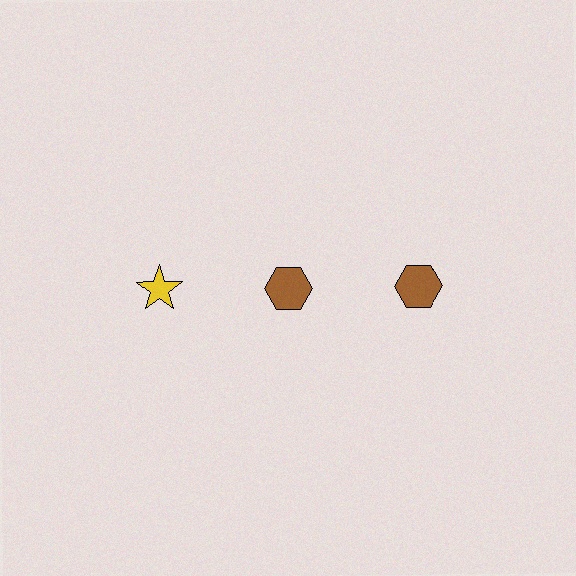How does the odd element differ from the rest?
It differs in both color (yellow instead of brown) and shape (star instead of hexagon).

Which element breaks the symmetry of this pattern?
The yellow star in the top row, leftmost column breaks the symmetry. All other shapes are brown hexagons.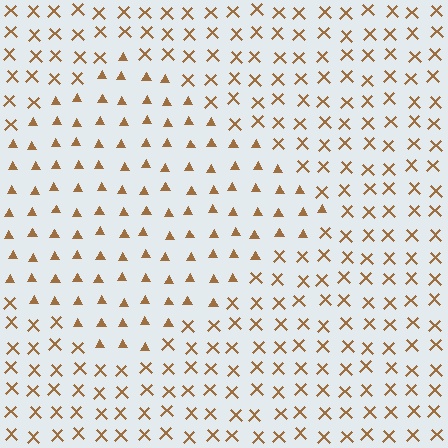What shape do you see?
I see a diamond.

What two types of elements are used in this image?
The image uses triangles inside the diamond region and X marks outside it.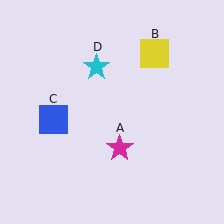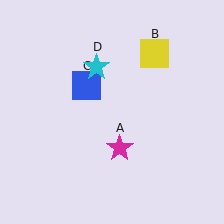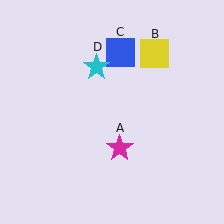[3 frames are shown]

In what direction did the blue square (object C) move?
The blue square (object C) moved up and to the right.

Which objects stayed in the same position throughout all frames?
Magenta star (object A) and yellow square (object B) and cyan star (object D) remained stationary.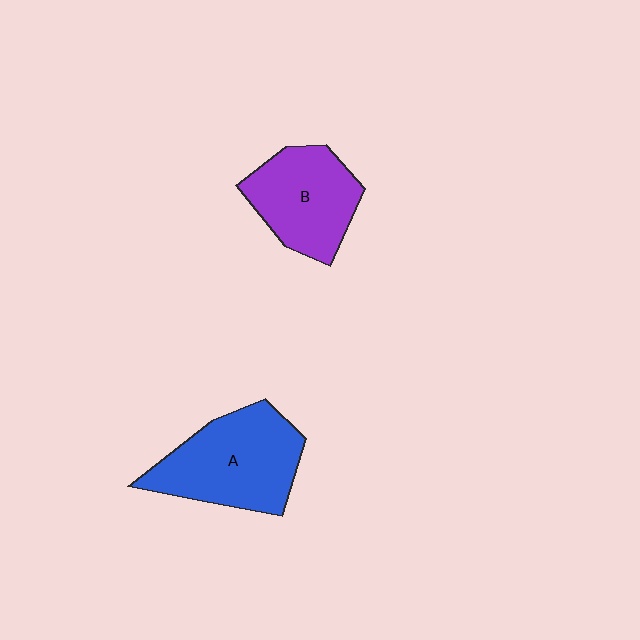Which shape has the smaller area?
Shape B (purple).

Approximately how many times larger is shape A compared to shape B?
Approximately 1.2 times.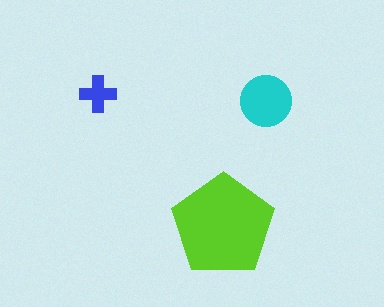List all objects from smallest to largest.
The blue cross, the cyan circle, the lime pentagon.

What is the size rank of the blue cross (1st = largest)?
3rd.